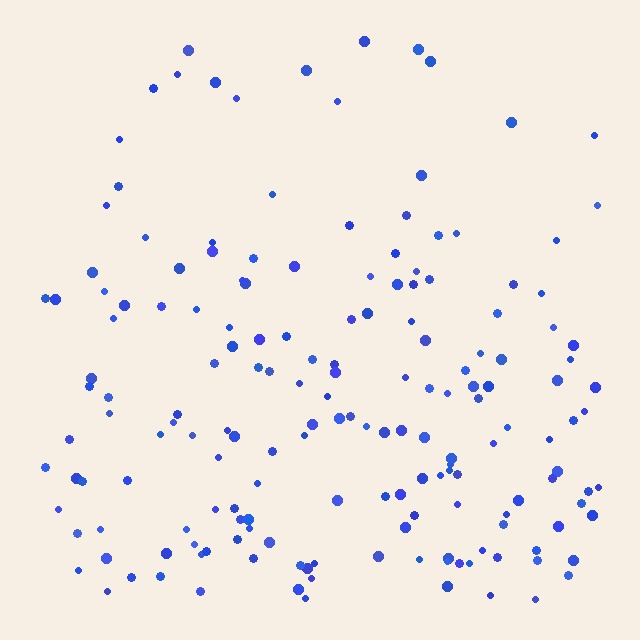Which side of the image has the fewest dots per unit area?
The top.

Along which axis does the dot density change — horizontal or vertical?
Vertical.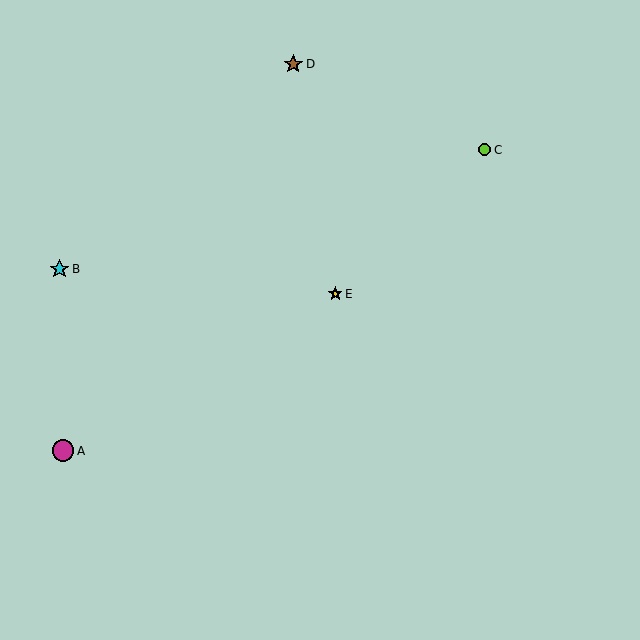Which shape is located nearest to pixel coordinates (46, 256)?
The cyan star (labeled B) at (59, 269) is nearest to that location.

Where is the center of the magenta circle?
The center of the magenta circle is at (63, 451).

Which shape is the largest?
The magenta circle (labeled A) is the largest.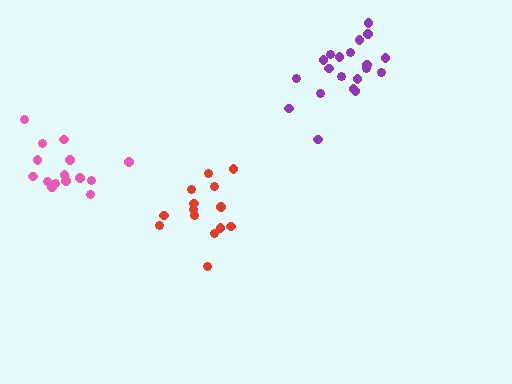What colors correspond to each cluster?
The clusters are colored: red, purple, pink.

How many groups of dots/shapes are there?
There are 3 groups.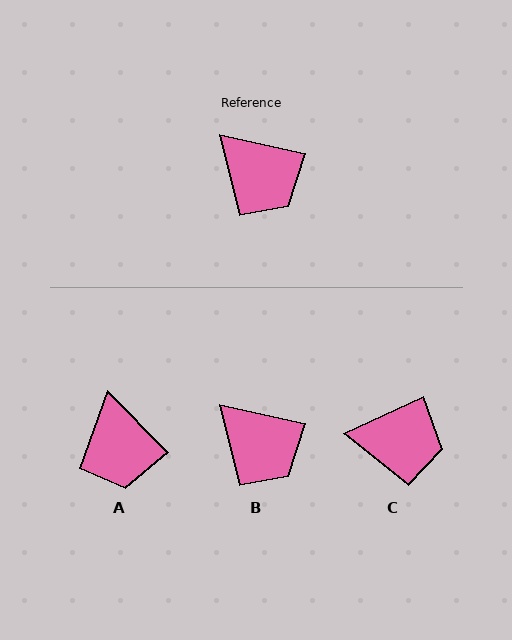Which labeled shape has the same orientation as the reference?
B.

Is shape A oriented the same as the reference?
No, it is off by about 33 degrees.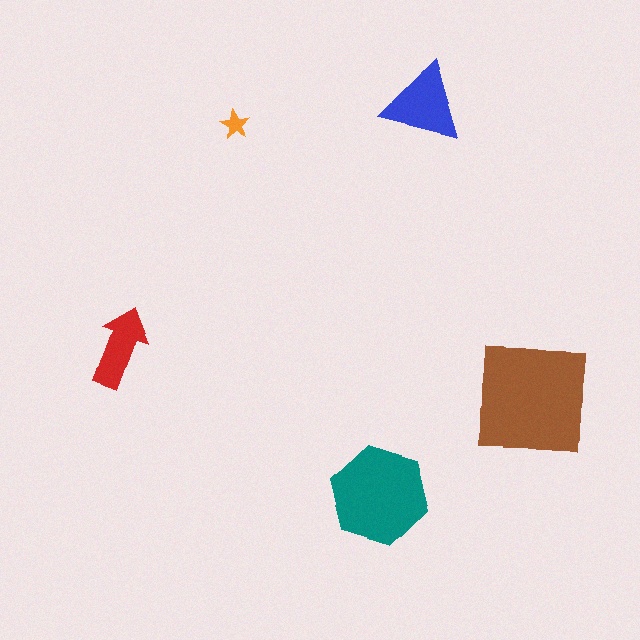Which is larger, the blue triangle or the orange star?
The blue triangle.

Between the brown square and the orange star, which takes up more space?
The brown square.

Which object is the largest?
The brown square.